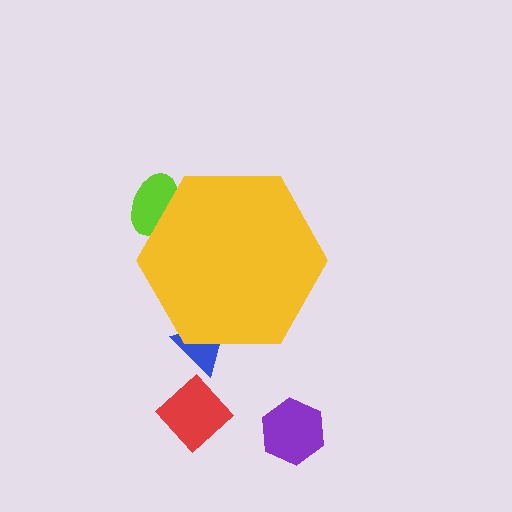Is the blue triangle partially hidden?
Yes, the blue triangle is partially hidden behind the yellow hexagon.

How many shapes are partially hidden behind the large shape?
2 shapes are partially hidden.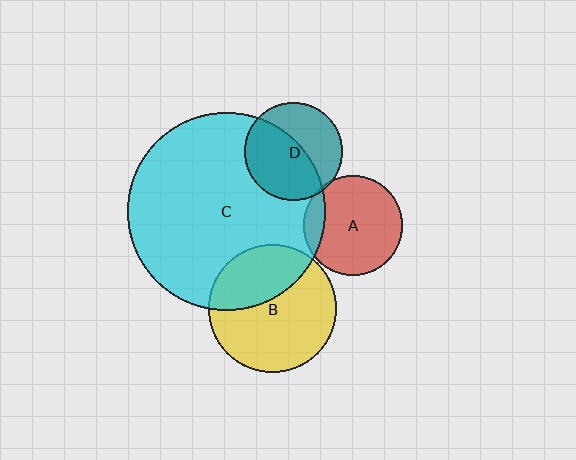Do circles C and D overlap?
Yes.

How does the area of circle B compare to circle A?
Approximately 1.6 times.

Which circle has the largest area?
Circle C (cyan).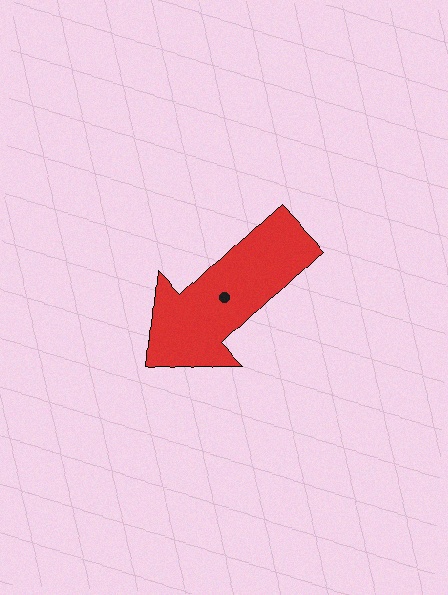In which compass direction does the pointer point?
Southwest.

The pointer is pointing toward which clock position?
Roughly 8 o'clock.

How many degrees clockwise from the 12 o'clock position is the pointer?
Approximately 226 degrees.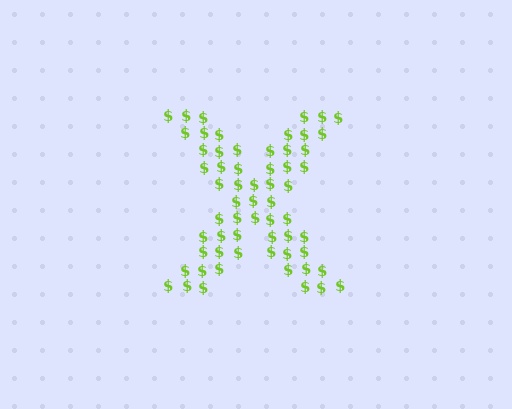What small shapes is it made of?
It is made of small dollar signs.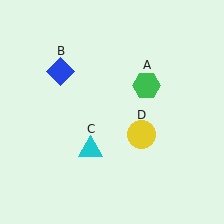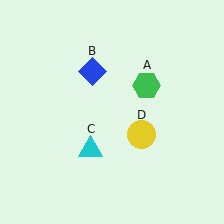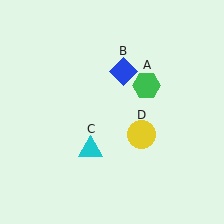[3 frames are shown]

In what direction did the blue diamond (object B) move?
The blue diamond (object B) moved right.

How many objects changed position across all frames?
1 object changed position: blue diamond (object B).